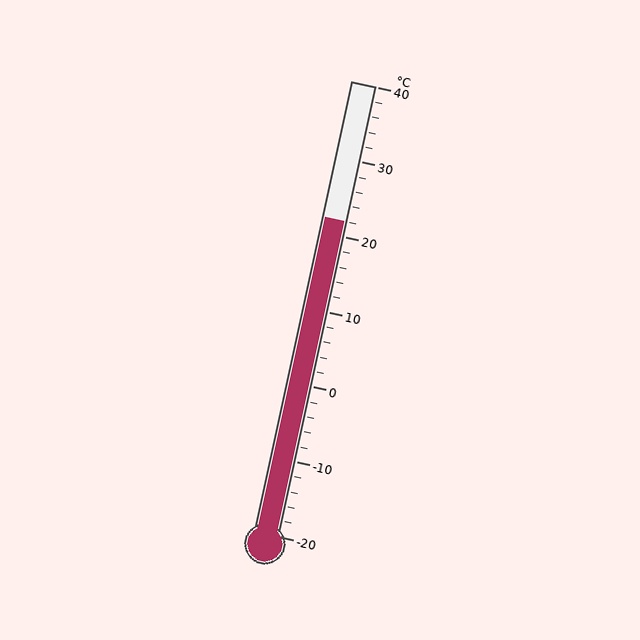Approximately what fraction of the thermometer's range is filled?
The thermometer is filled to approximately 70% of its range.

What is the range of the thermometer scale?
The thermometer scale ranges from -20°C to 40°C.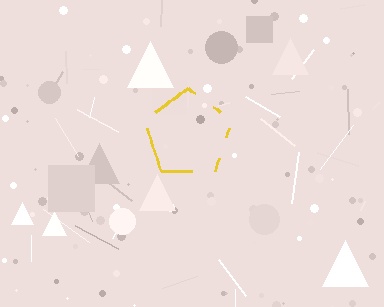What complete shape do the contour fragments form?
The contour fragments form a pentagon.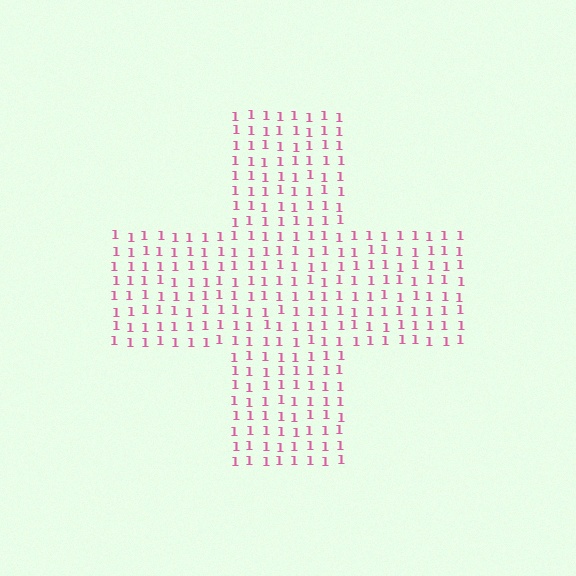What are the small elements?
The small elements are digit 1's.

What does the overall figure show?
The overall figure shows a cross.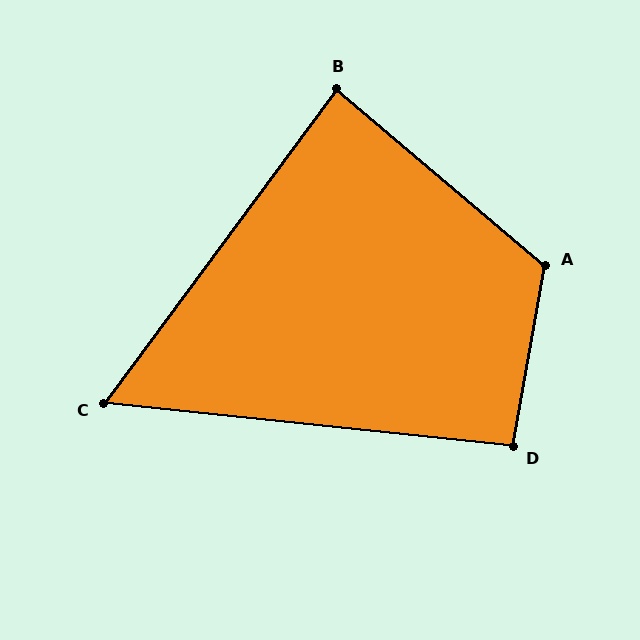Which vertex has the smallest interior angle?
C, at approximately 59 degrees.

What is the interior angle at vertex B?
Approximately 86 degrees (approximately right).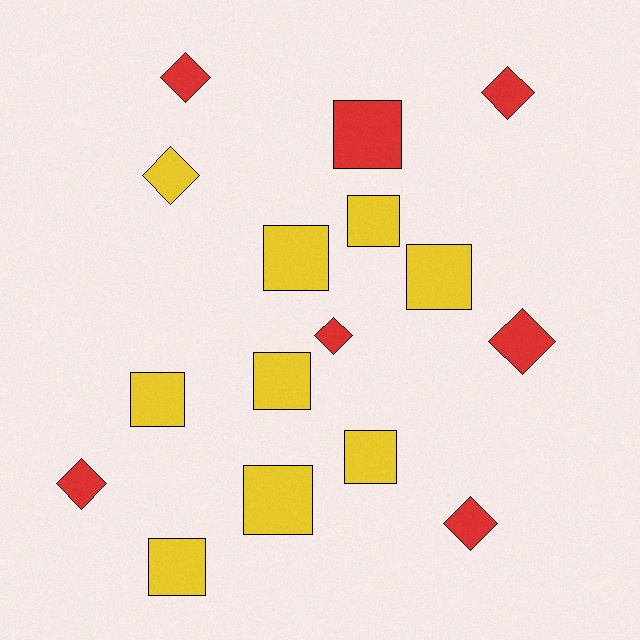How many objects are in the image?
There are 16 objects.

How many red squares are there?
There is 1 red square.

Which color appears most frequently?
Yellow, with 9 objects.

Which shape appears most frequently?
Square, with 9 objects.